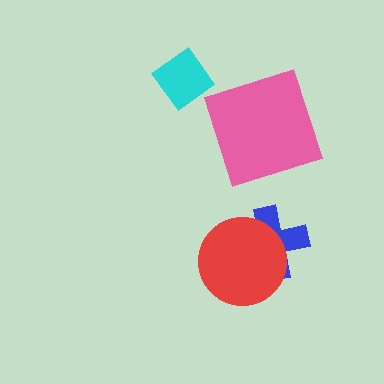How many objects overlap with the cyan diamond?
0 objects overlap with the cyan diamond.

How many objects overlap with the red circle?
1 object overlaps with the red circle.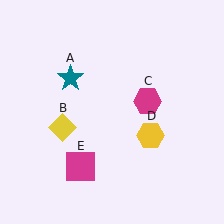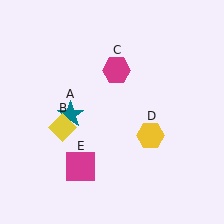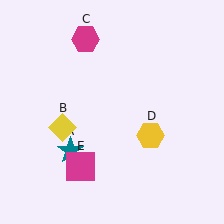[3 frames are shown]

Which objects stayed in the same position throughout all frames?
Yellow diamond (object B) and yellow hexagon (object D) and magenta square (object E) remained stationary.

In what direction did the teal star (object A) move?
The teal star (object A) moved down.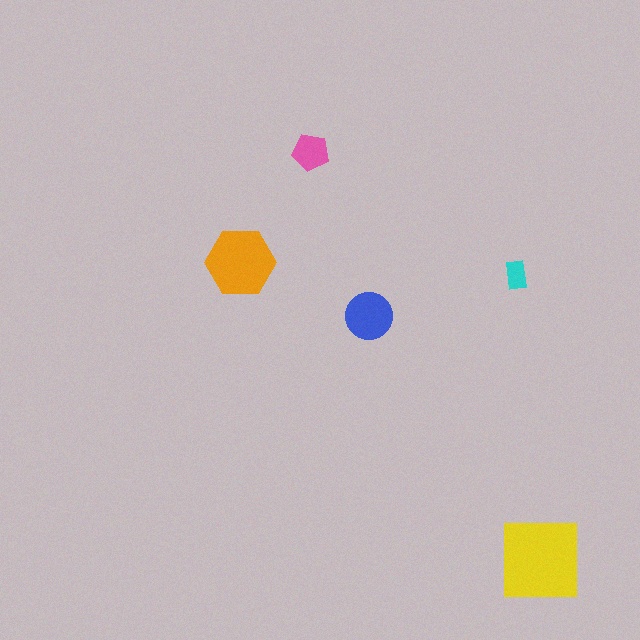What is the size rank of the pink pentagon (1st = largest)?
4th.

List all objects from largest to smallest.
The yellow square, the orange hexagon, the blue circle, the pink pentagon, the cyan rectangle.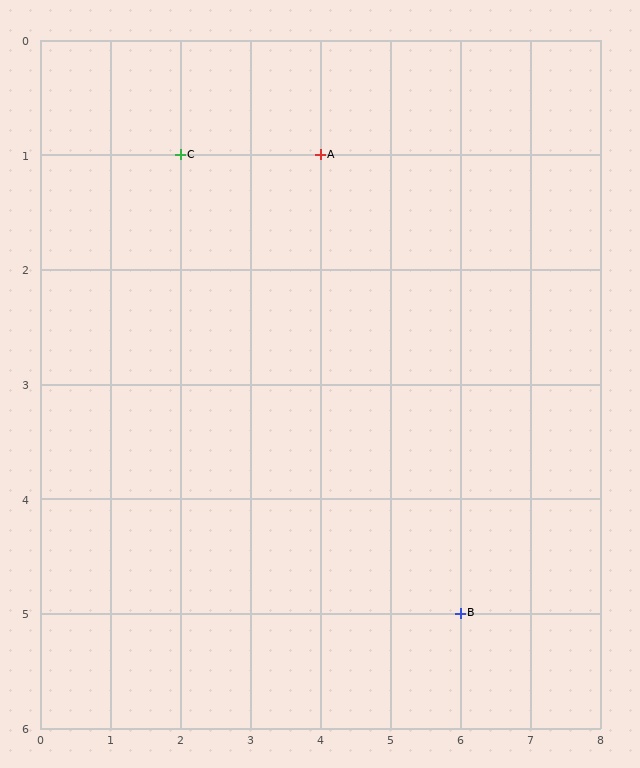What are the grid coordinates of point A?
Point A is at grid coordinates (4, 1).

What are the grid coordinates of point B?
Point B is at grid coordinates (6, 5).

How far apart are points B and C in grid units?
Points B and C are 4 columns and 4 rows apart (about 5.7 grid units diagonally).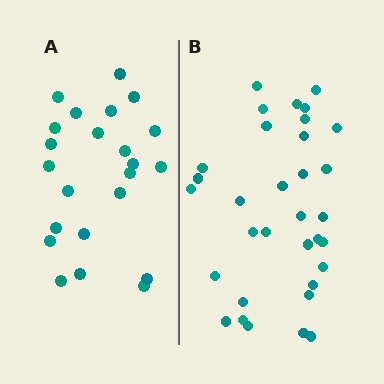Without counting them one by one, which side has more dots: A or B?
Region B (the right region) has more dots.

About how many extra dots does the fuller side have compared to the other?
Region B has roughly 10 or so more dots than region A.